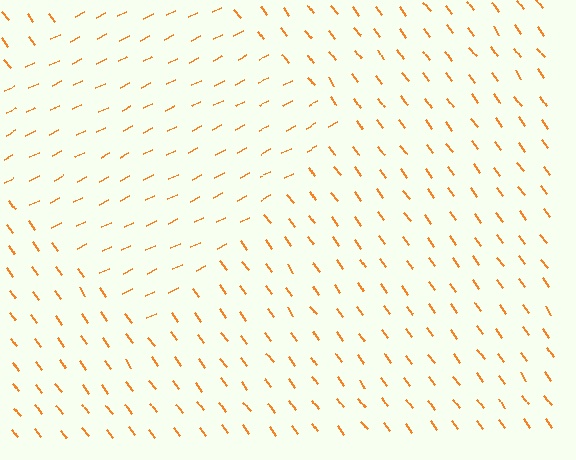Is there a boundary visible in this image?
Yes, there is a texture boundary formed by a change in line orientation.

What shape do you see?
I see a diamond.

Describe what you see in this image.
The image is filled with small orange line segments. A diamond region in the image has lines oriented differently from the surrounding lines, creating a visible texture boundary.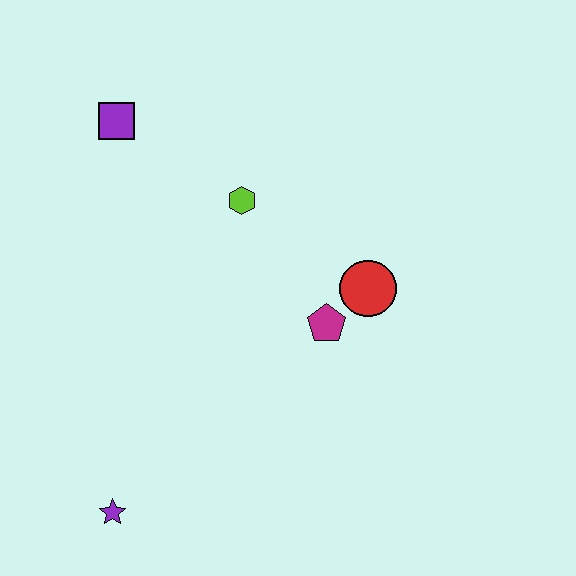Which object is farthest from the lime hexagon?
The purple star is farthest from the lime hexagon.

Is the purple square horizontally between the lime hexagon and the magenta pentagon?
No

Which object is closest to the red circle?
The magenta pentagon is closest to the red circle.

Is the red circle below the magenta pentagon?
No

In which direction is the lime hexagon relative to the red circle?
The lime hexagon is to the left of the red circle.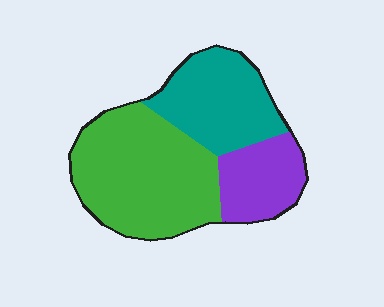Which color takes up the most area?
Green, at roughly 50%.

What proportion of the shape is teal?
Teal takes up between a sixth and a third of the shape.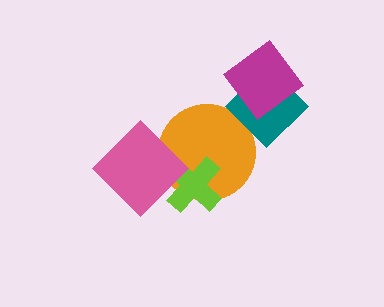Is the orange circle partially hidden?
Yes, it is partially covered by another shape.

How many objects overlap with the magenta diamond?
1 object overlaps with the magenta diamond.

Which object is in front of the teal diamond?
The magenta diamond is in front of the teal diamond.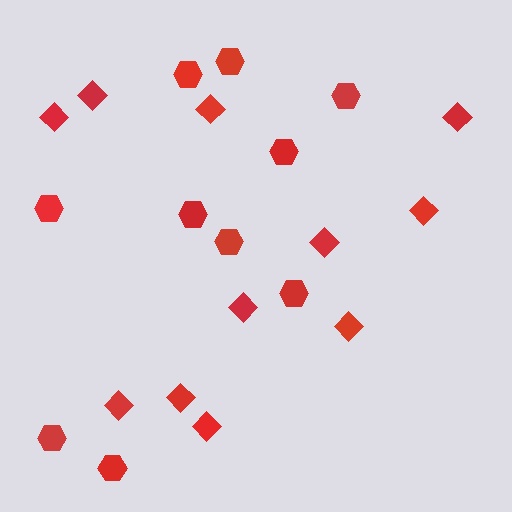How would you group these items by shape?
There are 2 groups: one group of diamonds (11) and one group of hexagons (10).